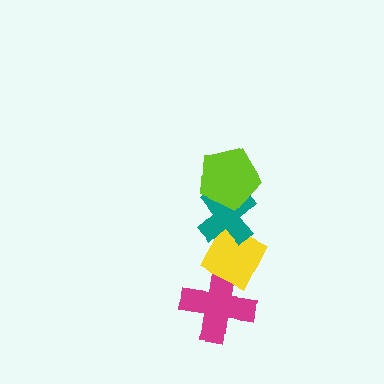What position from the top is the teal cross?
The teal cross is 2nd from the top.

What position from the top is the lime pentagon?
The lime pentagon is 1st from the top.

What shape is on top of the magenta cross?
The yellow diamond is on top of the magenta cross.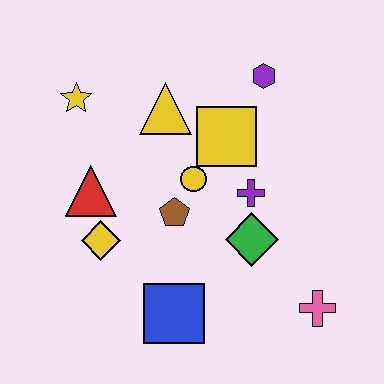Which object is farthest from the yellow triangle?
The pink cross is farthest from the yellow triangle.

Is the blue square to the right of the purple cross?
No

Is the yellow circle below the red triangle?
No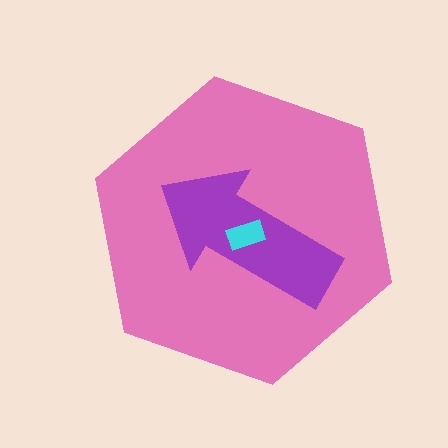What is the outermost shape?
The pink hexagon.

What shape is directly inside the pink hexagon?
The purple arrow.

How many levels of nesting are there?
3.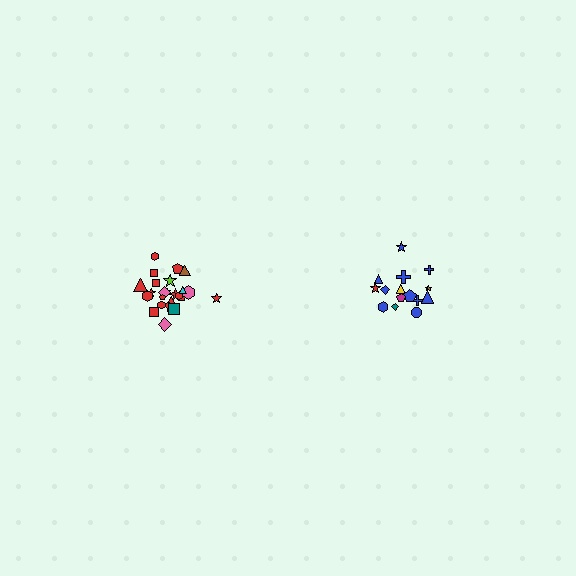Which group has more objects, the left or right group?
The left group.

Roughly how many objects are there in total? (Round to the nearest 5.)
Roughly 40 objects in total.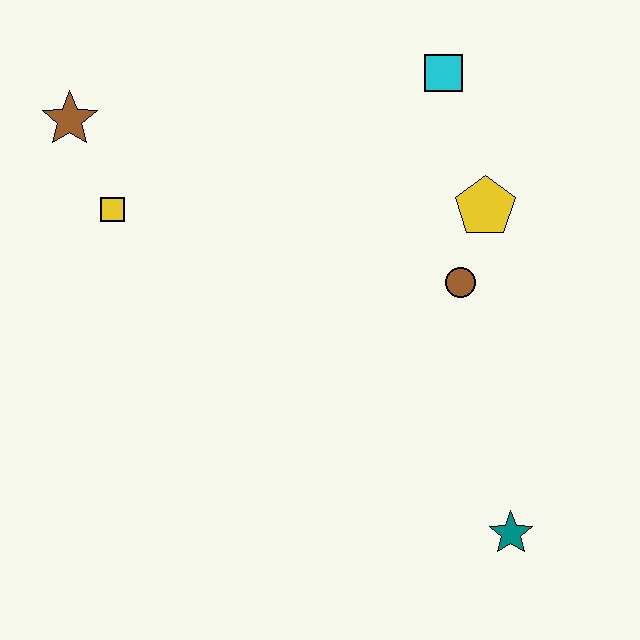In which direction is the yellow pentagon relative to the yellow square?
The yellow pentagon is to the right of the yellow square.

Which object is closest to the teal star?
The brown circle is closest to the teal star.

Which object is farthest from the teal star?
The brown star is farthest from the teal star.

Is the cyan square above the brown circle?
Yes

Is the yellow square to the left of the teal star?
Yes